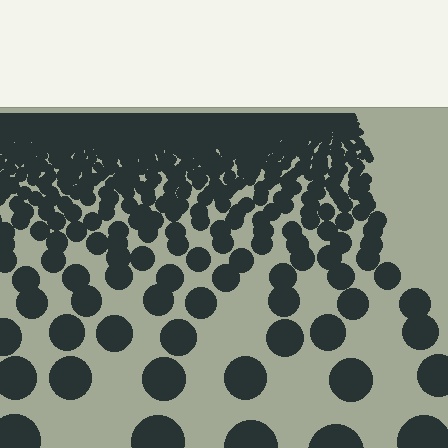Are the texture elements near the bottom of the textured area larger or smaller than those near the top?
Larger. Near the bottom, elements are closer to the viewer and appear at a bigger on-screen size.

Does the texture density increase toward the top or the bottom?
Density increases toward the top.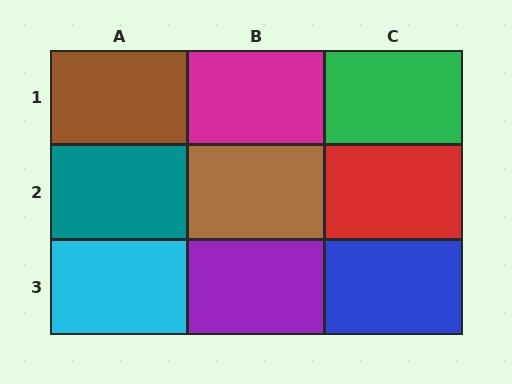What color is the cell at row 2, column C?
Red.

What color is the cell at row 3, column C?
Blue.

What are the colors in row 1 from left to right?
Brown, magenta, green.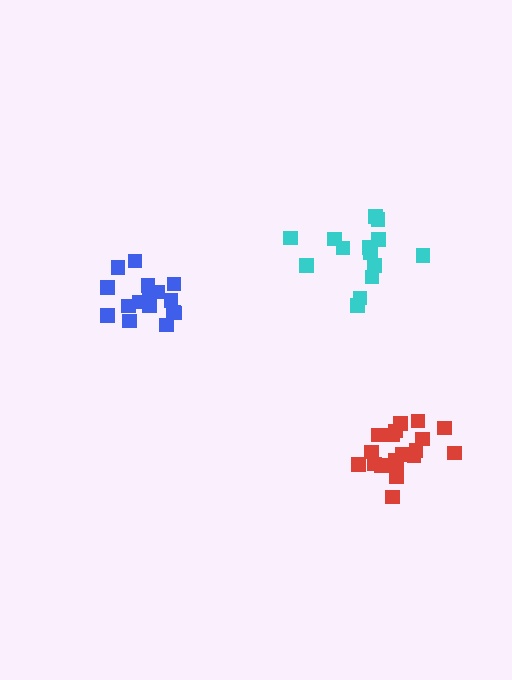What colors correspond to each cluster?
The clusters are colored: red, cyan, blue.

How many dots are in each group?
Group 1: 19 dots, Group 2: 14 dots, Group 3: 16 dots (49 total).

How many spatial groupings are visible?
There are 3 spatial groupings.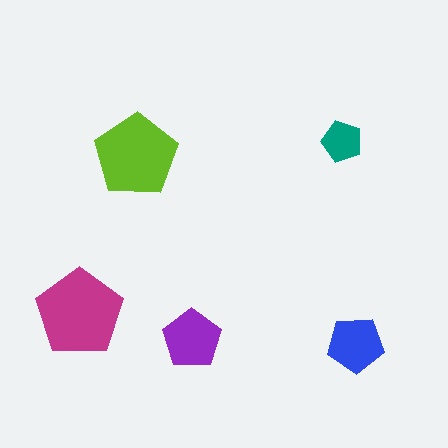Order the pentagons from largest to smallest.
the magenta one, the lime one, the purple one, the blue one, the teal one.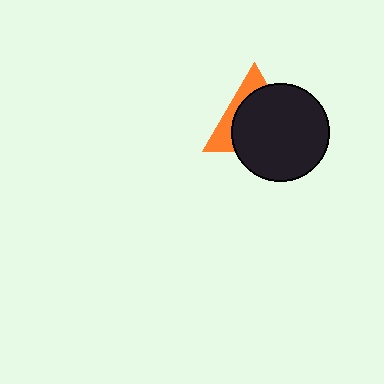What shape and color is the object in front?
The object in front is a black circle.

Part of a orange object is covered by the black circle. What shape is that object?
It is a triangle.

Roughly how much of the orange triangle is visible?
A small part of it is visible (roughly 30%).